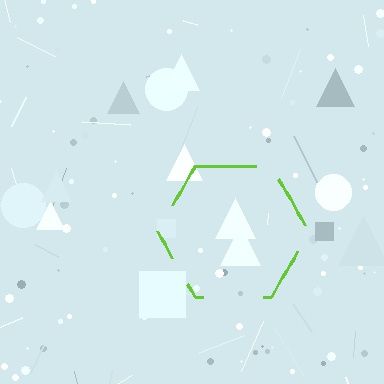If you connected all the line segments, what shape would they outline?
They would outline a hexagon.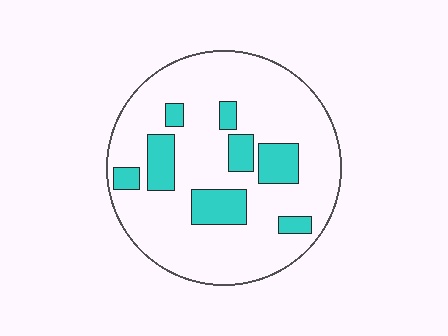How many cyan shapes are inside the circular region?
8.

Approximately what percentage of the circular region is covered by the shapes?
Approximately 20%.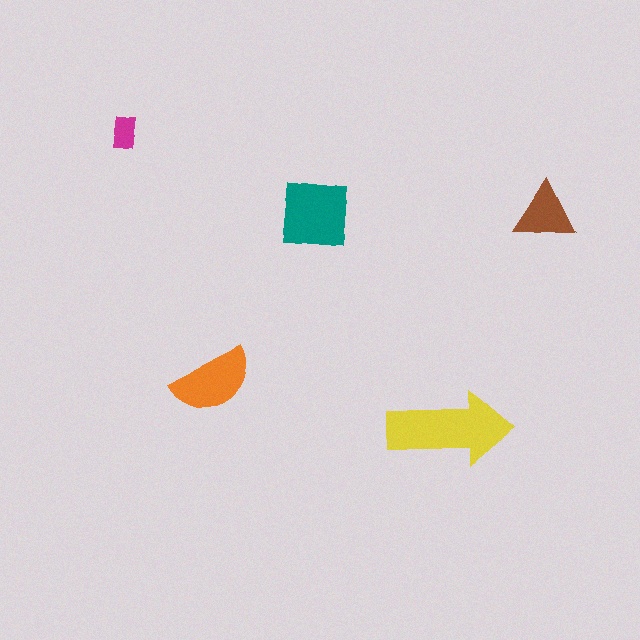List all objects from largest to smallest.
The yellow arrow, the teal square, the orange semicircle, the brown triangle, the magenta rectangle.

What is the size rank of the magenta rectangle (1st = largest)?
5th.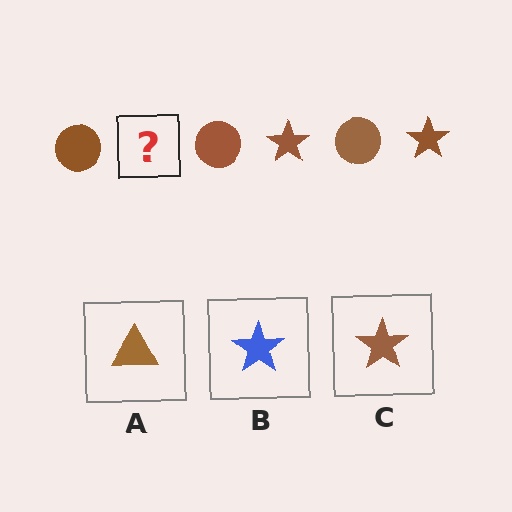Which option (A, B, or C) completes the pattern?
C.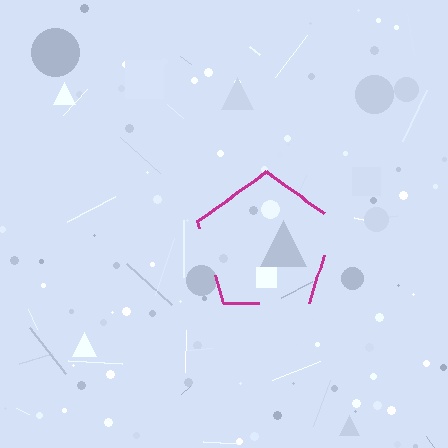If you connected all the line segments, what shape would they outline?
They would outline a pentagon.